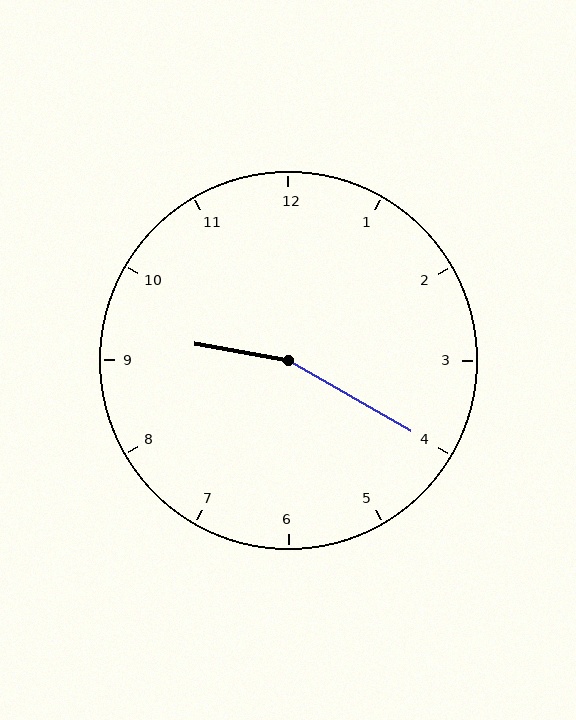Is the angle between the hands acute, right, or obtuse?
It is obtuse.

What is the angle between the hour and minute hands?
Approximately 160 degrees.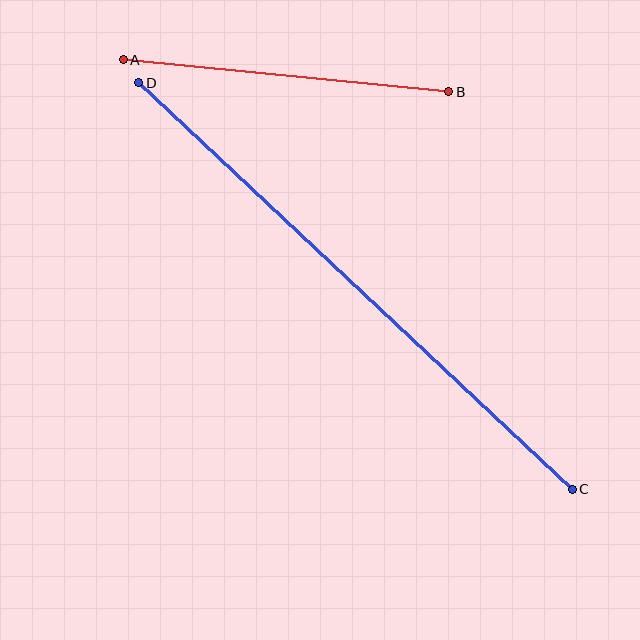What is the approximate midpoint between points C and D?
The midpoint is at approximately (356, 286) pixels.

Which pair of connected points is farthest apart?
Points C and D are farthest apart.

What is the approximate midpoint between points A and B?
The midpoint is at approximately (286, 76) pixels.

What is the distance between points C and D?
The distance is approximately 595 pixels.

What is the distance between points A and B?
The distance is approximately 327 pixels.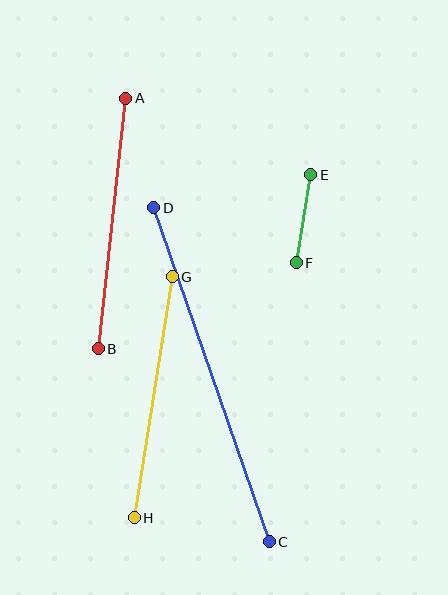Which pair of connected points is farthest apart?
Points C and D are farthest apart.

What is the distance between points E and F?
The distance is approximately 89 pixels.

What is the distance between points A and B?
The distance is approximately 252 pixels.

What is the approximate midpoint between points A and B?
The midpoint is at approximately (112, 224) pixels.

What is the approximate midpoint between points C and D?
The midpoint is at approximately (212, 375) pixels.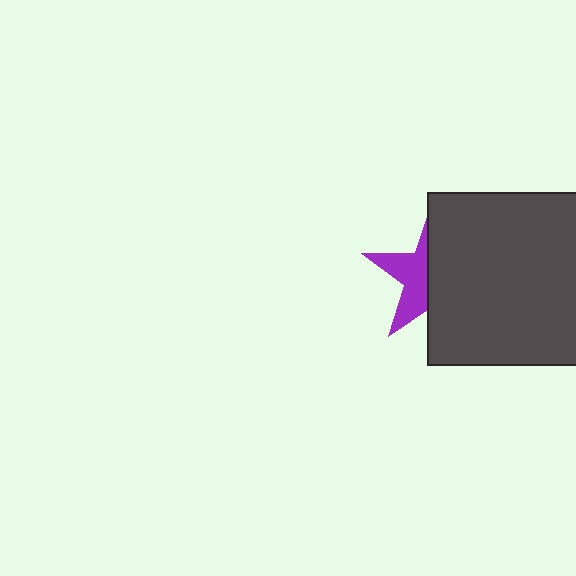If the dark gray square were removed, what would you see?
You would see the complete purple star.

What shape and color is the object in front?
The object in front is a dark gray square.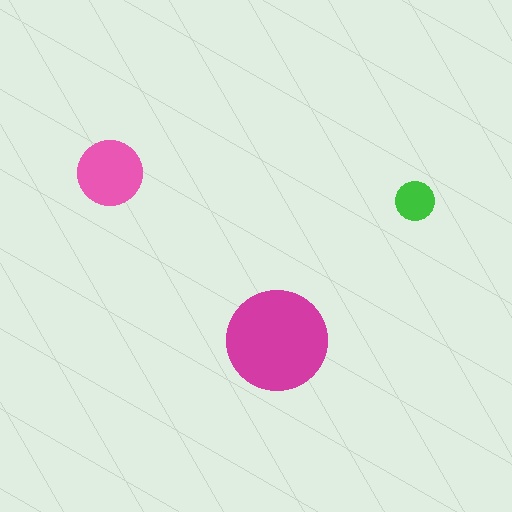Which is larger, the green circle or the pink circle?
The pink one.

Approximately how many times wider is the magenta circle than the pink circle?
About 1.5 times wider.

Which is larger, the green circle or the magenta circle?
The magenta one.